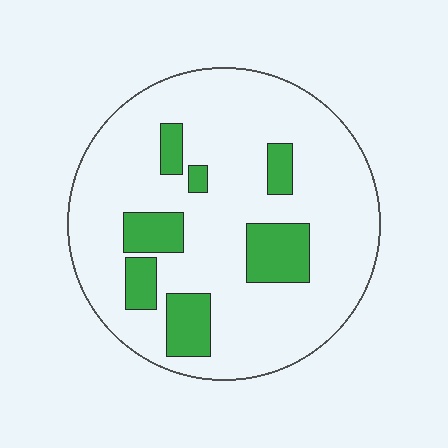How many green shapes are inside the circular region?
7.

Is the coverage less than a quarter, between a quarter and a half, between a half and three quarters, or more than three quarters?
Less than a quarter.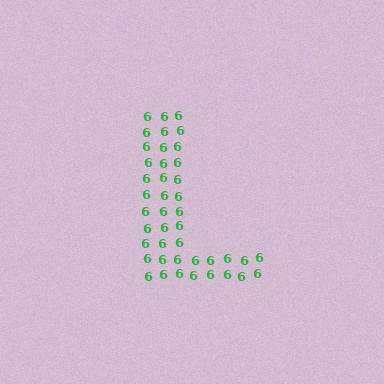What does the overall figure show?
The overall figure shows the letter L.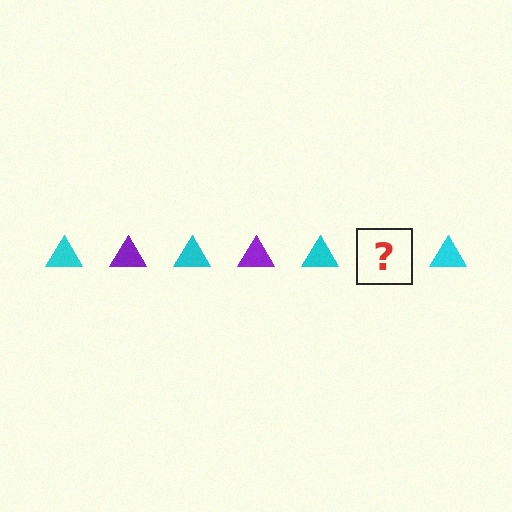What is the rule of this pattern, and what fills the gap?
The rule is that the pattern cycles through cyan, purple triangles. The gap should be filled with a purple triangle.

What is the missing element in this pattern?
The missing element is a purple triangle.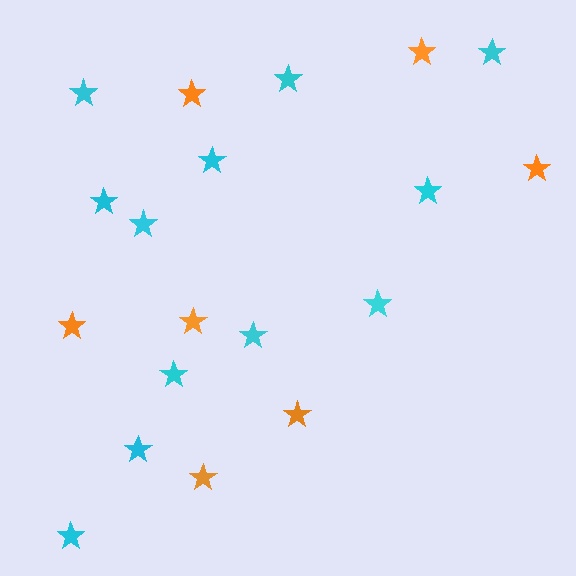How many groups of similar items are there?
There are 2 groups: one group of cyan stars (12) and one group of orange stars (7).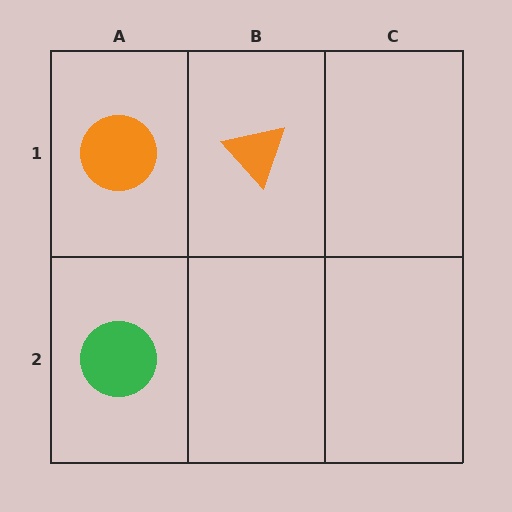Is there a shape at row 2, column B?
No, that cell is empty.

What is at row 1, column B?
An orange triangle.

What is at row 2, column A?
A green circle.